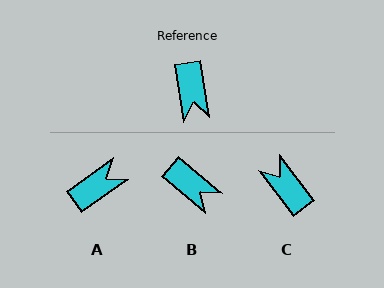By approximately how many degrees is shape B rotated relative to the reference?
Approximately 41 degrees counter-clockwise.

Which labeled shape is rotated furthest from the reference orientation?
C, about 153 degrees away.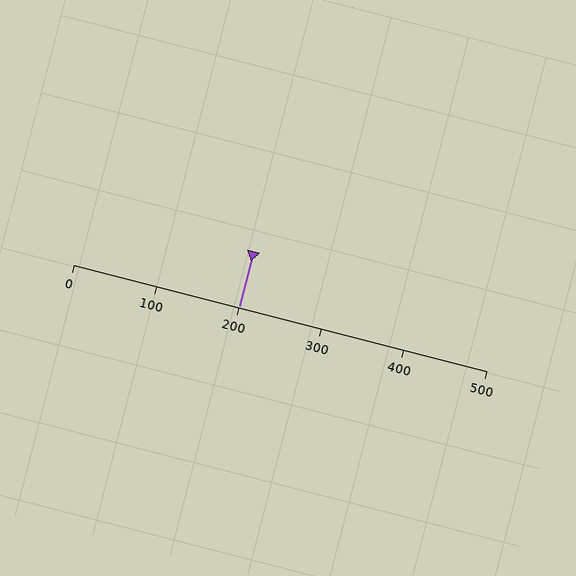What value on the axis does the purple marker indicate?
The marker indicates approximately 200.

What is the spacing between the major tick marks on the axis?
The major ticks are spaced 100 apart.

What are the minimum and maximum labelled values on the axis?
The axis runs from 0 to 500.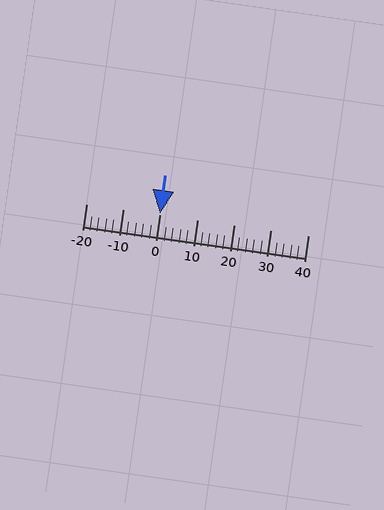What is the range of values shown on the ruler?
The ruler shows values from -20 to 40.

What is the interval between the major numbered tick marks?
The major tick marks are spaced 10 units apart.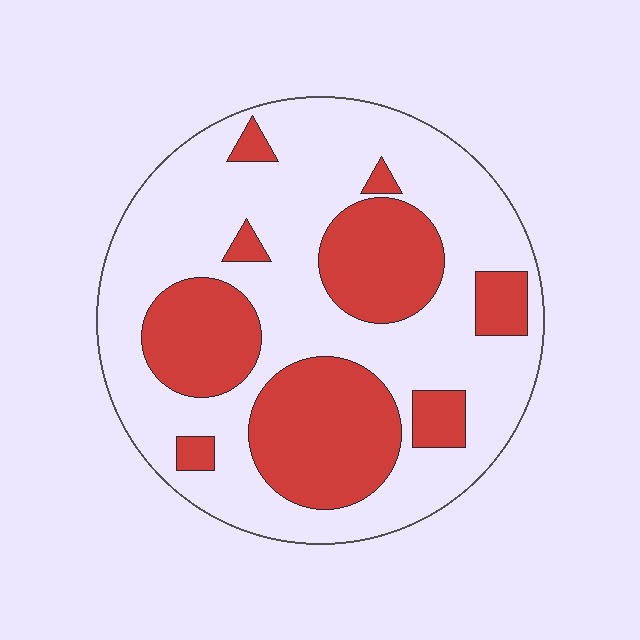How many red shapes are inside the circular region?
9.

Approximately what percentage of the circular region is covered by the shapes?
Approximately 35%.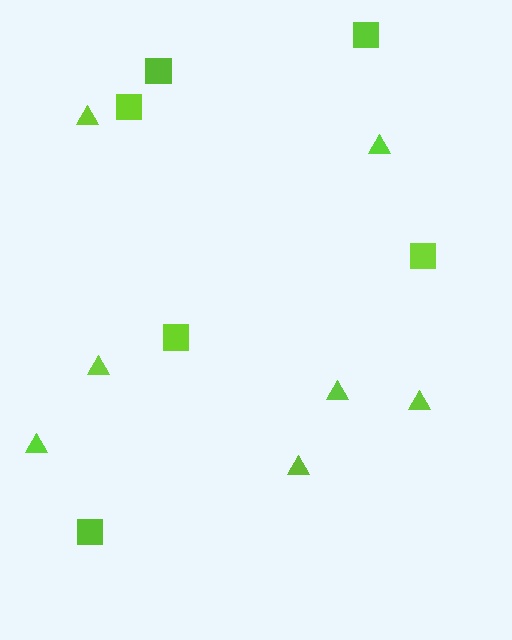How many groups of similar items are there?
There are 2 groups: one group of squares (6) and one group of triangles (7).